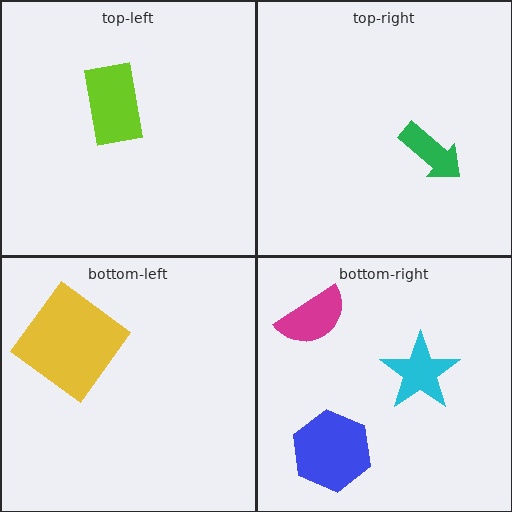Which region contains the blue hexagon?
The bottom-right region.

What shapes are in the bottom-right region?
The magenta semicircle, the blue hexagon, the cyan star.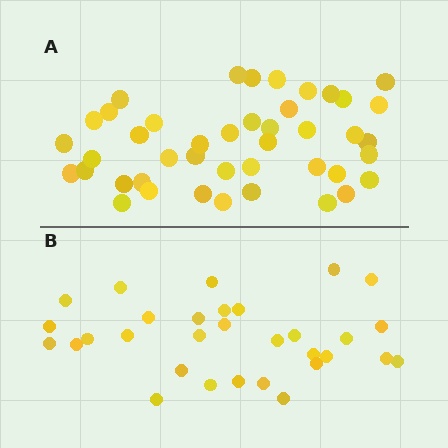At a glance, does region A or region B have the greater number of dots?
Region A (the top region) has more dots.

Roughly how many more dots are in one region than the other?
Region A has roughly 12 or so more dots than region B.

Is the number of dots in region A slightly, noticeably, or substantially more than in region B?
Region A has noticeably more, but not dramatically so. The ratio is roughly 1.4 to 1.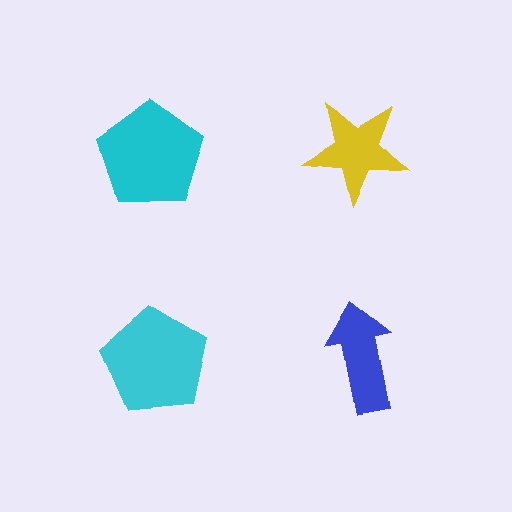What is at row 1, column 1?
A cyan pentagon.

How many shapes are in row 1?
2 shapes.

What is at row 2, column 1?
A cyan pentagon.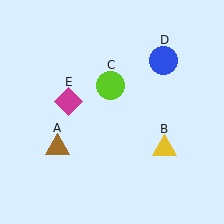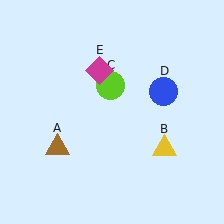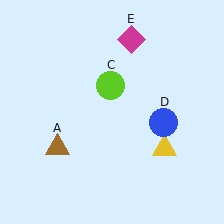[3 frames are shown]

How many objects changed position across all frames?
2 objects changed position: blue circle (object D), magenta diamond (object E).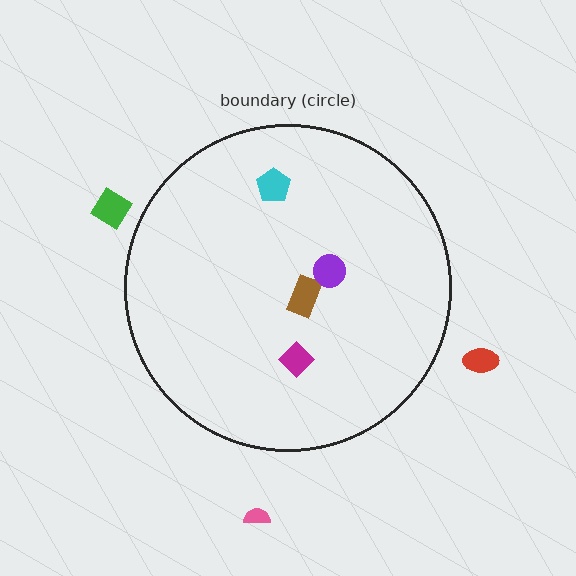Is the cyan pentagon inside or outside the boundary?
Inside.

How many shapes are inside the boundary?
4 inside, 3 outside.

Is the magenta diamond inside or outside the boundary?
Inside.